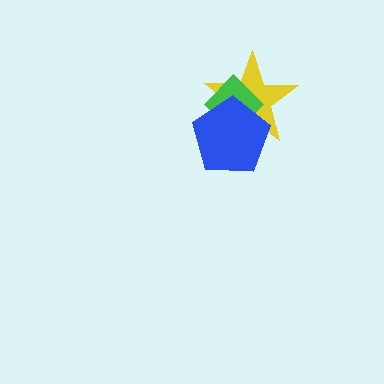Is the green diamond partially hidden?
Yes, it is partially covered by another shape.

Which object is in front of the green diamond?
The blue pentagon is in front of the green diamond.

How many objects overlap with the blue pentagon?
2 objects overlap with the blue pentagon.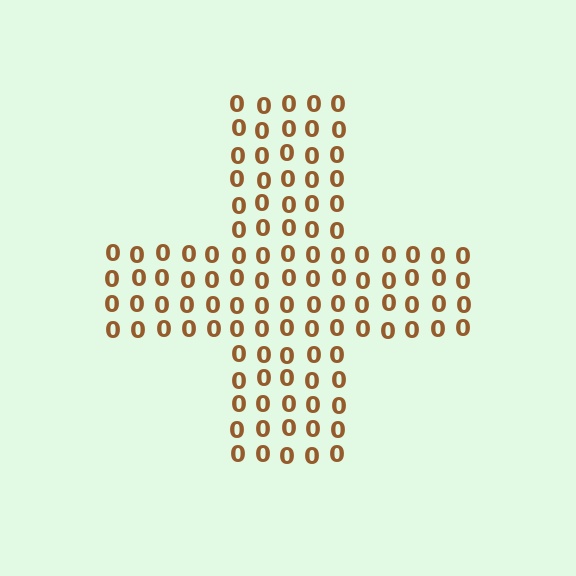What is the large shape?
The large shape is a cross.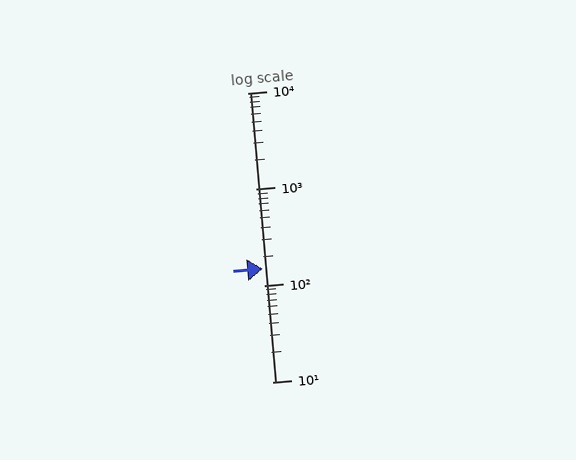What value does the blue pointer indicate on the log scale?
The pointer indicates approximately 150.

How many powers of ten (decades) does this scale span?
The scale spans 3 decades, from 10 to 10000.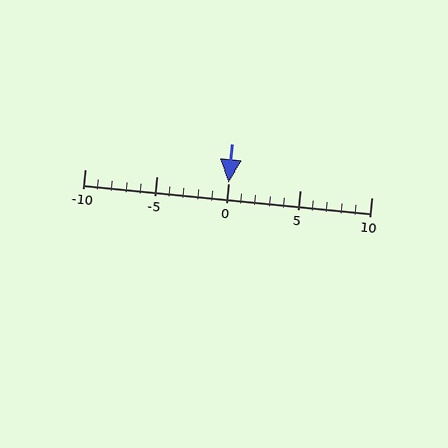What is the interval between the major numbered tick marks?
The major tick marks are spaced 5 units apart.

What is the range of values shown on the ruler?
The ruler shows values from -10 to 10.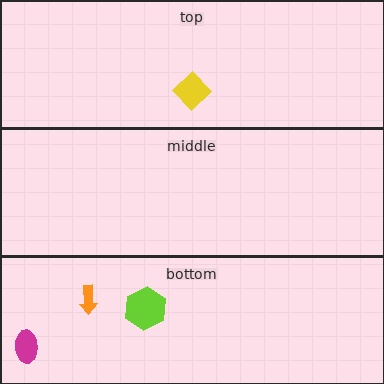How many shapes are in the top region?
1.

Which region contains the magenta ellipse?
The bottom region.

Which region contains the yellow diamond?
The top region.